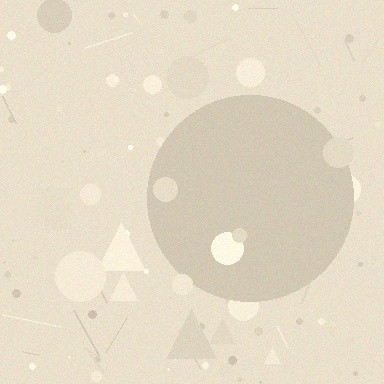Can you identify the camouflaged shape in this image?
The camouflaged shape is a circle.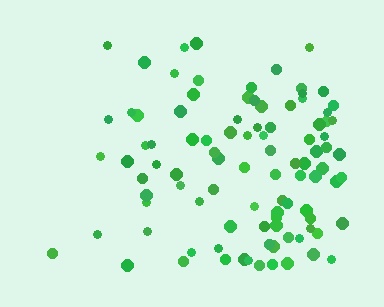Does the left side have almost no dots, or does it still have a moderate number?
Still a moderate number, just noticeably fewer than the right.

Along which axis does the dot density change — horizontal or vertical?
Horizontal.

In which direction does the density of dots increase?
From left to right, with the right side densest.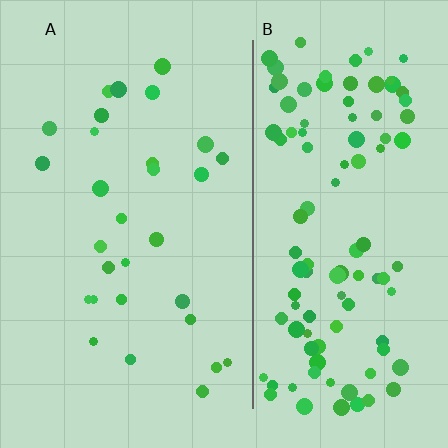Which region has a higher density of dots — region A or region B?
B (the right).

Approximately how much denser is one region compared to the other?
Approximately 3.8× — region B over region A.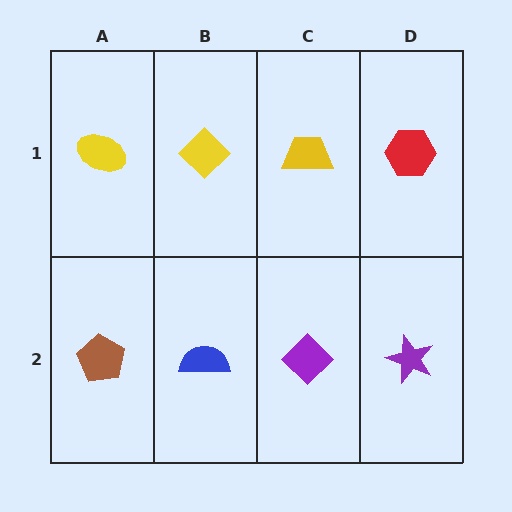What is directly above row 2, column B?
A yellow diamond.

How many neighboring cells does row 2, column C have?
3.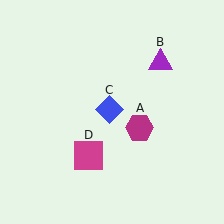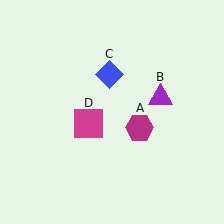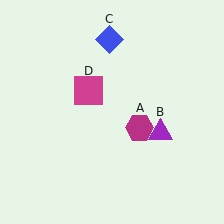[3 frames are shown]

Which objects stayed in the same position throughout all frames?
Magenta hexagon (object A) remained stationary.